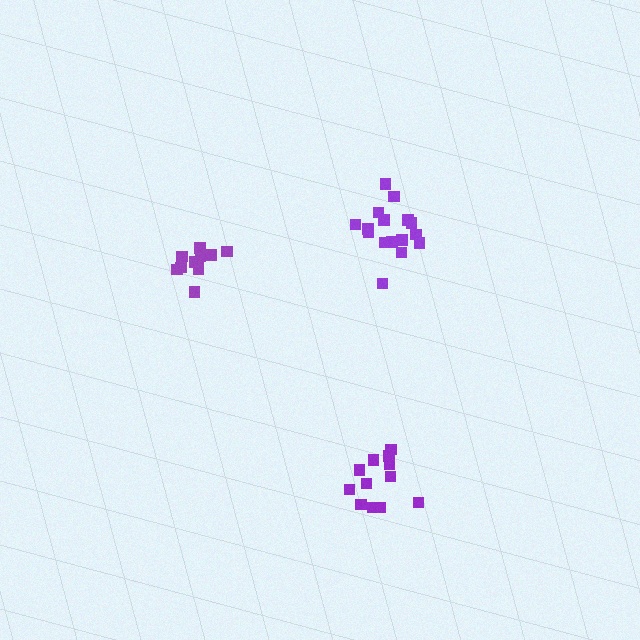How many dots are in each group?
Group 1: 11 dots, Group 2: 16 dots, Group 3: 12 dots (39 total).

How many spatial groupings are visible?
There are 3 spatial groupings.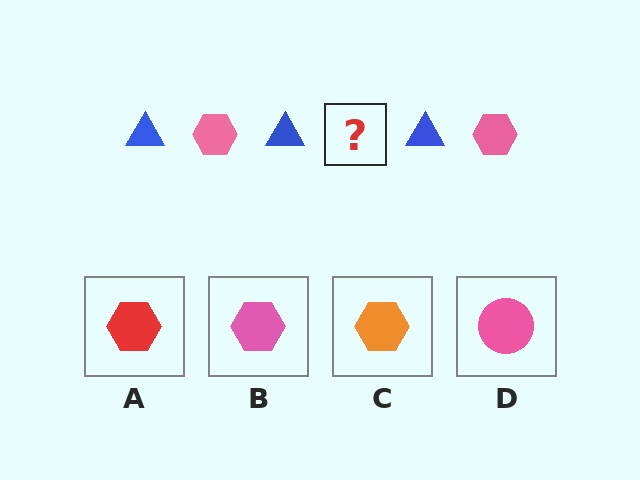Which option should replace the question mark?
Option B.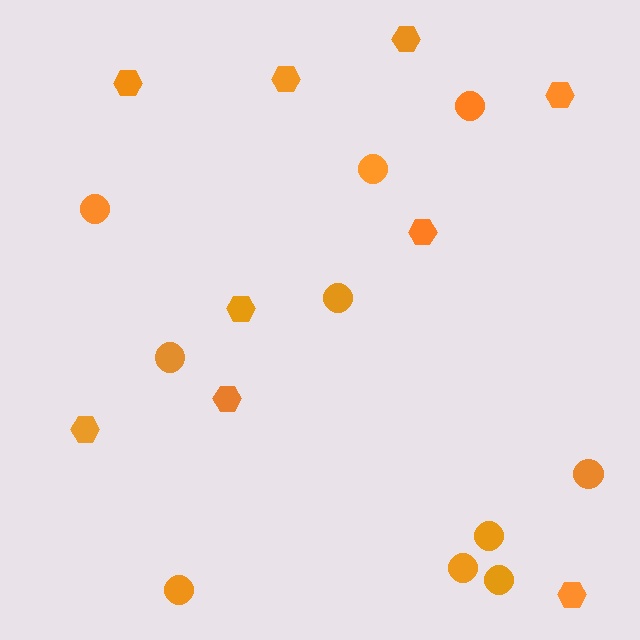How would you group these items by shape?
There are 2 groups: one group of hexagons (9) and one group of circles (10).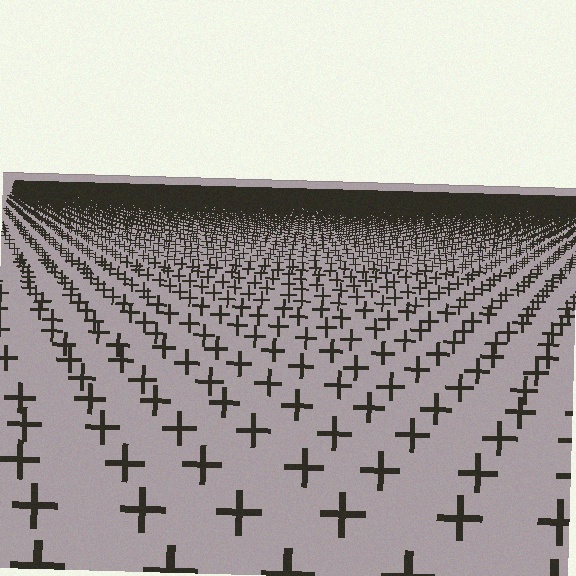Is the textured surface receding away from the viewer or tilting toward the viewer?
The surface is receding away from the viewer. Texture elements get smaller and denser toward the top.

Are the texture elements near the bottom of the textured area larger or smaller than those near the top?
Larger. Near the bottom, elements are closer to the viewer and appear at a bigger on-screen size.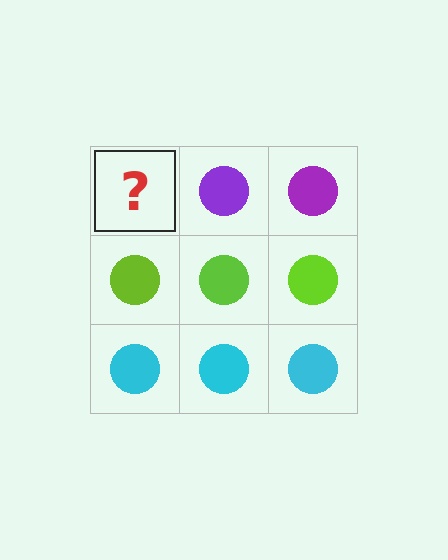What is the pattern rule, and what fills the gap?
The rule is that each row has a consistent color. The gap should be filled with a purple circle.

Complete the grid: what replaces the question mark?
The question mark should be replaced with a purple circle.